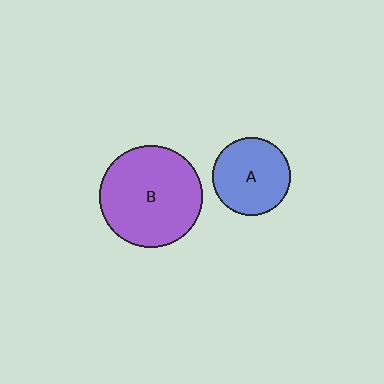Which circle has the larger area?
Circle B (purple).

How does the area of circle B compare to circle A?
Approximately 1.7 times.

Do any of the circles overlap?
No, none of the circles overlap.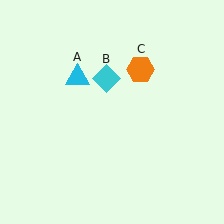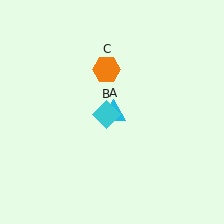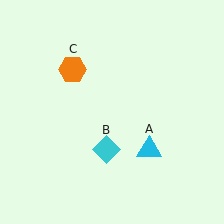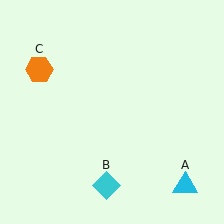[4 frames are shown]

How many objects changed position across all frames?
3 objects changed position: cyan triangle (object A), cyan diamond (object B), orange hexagon (object C).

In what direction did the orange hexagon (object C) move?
The orange hexagon (object C) moved left.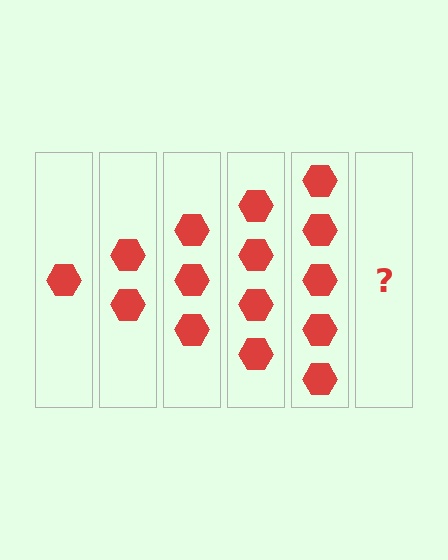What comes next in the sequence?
The next element should be 6 hexagons.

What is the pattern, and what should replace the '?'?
The pattern is that each step adds one more hexagon. The '?' should be 6 hexagons.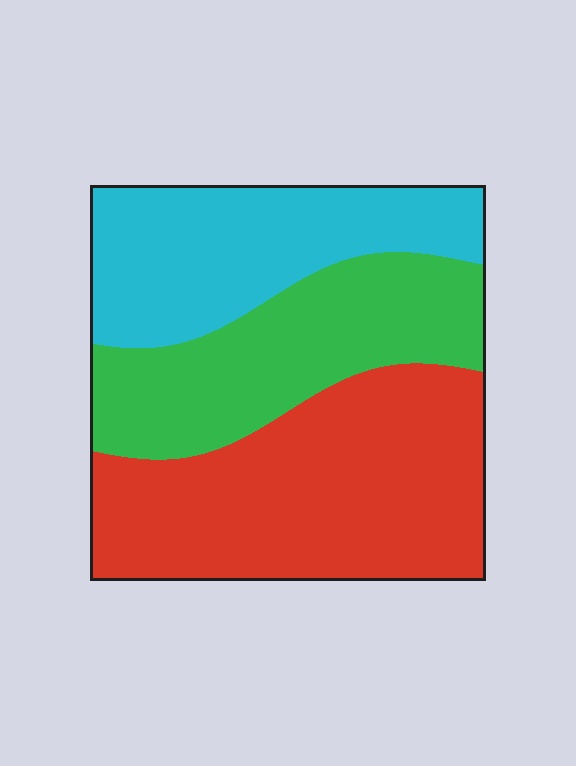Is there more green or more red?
Red.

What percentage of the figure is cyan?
Cyan covers 28% of the figure.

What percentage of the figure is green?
Green covers 29% of the figure.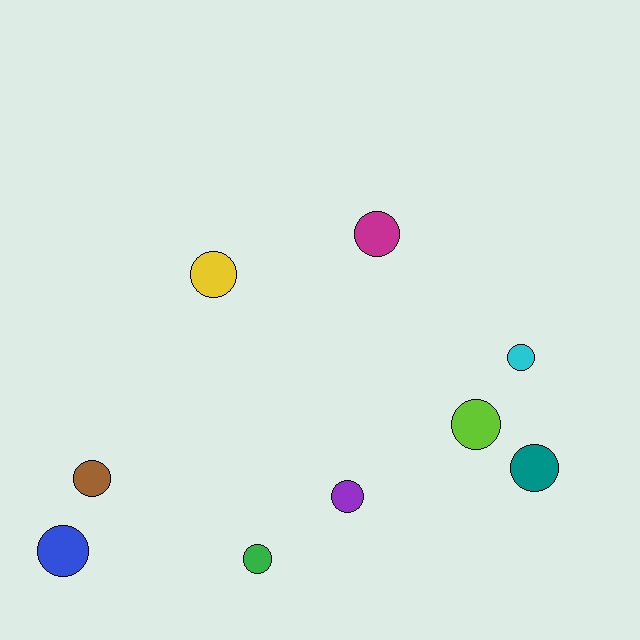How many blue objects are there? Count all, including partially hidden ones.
There is 1 blue object.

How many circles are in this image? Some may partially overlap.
There are 9 circles.